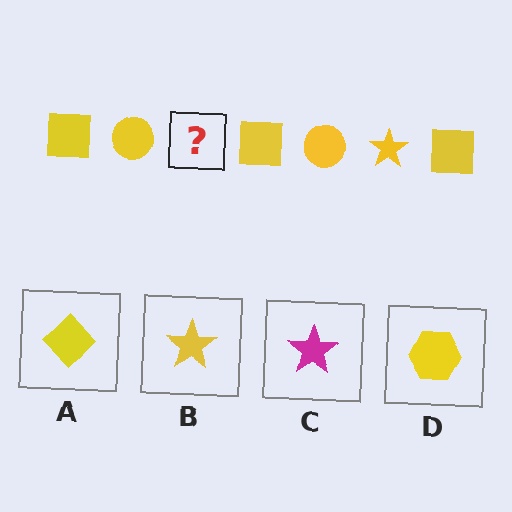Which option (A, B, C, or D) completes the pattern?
B.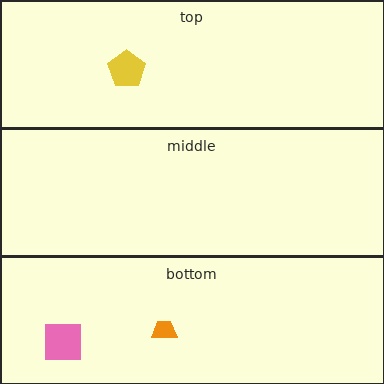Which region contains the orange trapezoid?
The bottom region.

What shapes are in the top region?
The yellow pentagon.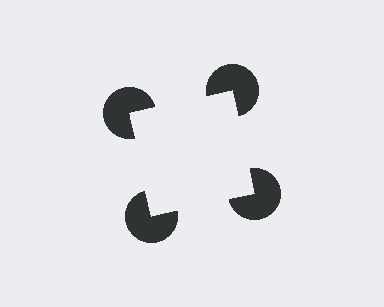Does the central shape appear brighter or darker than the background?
It typically appears slightly brighter than the background, even though no actual brightness change is drawn.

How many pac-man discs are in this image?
There are 4 — one at each vertex of the illusory square.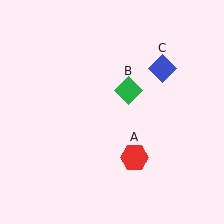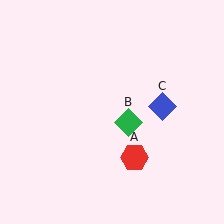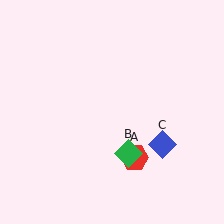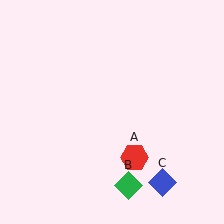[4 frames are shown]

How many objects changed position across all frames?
2 objects changed position: green diamond (object B), blue diamond (object C).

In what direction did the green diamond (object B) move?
The green diamond (object B) moved down.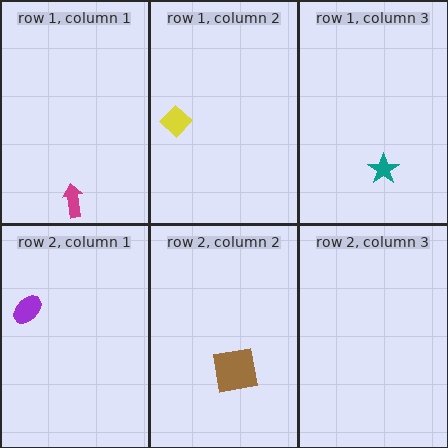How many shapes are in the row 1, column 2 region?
1.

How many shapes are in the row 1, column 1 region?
1.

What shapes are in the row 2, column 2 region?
The brown square.